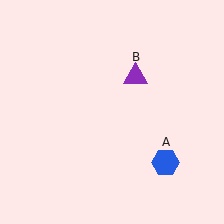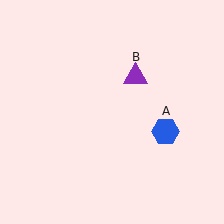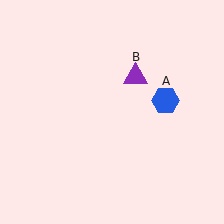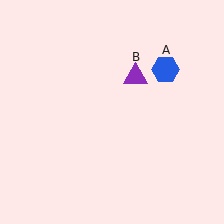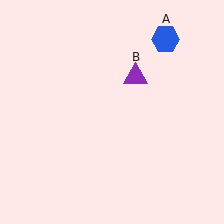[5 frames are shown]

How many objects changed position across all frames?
1 object changed position: blue hexagon (object A).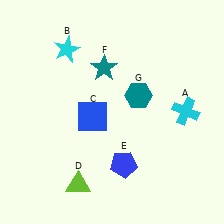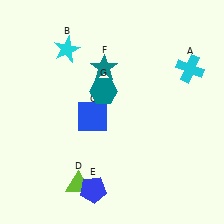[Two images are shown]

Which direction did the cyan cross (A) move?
The cyan cross (A) moved up.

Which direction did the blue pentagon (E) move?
The blue pentagon (E) moved left.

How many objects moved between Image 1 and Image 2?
3 objects moved between the two images.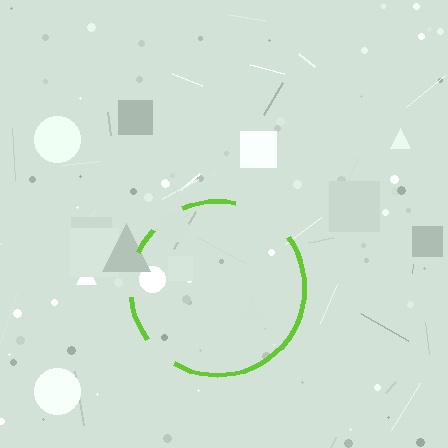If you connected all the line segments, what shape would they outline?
They would outline a circle.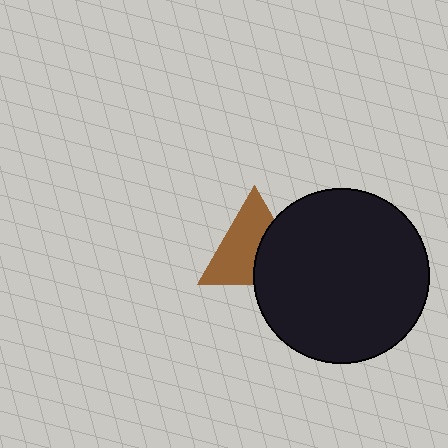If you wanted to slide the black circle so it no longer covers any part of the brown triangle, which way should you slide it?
Slide it right — that is the most direct way to separate the two shapes.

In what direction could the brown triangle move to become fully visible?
The brown triangle could move left. That would shift it out from behind the black circle entirely.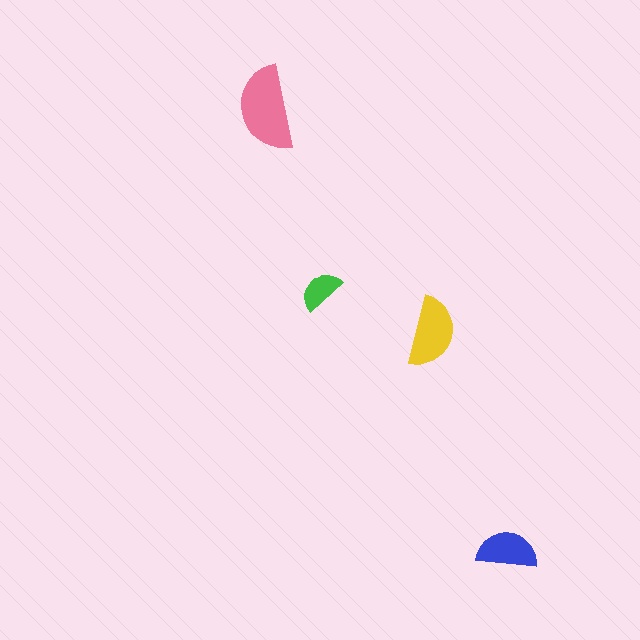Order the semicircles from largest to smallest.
the pink one, the yellow one, the blue one, the green one.